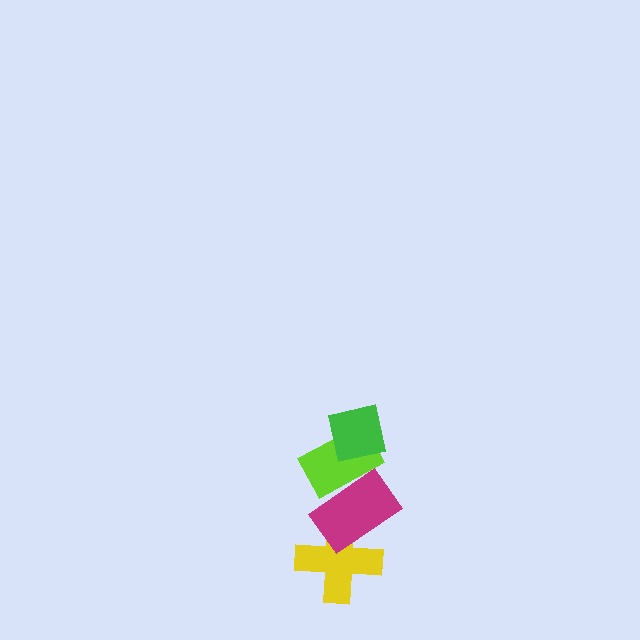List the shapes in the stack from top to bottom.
From top to bottom: the green square, the lime rectangle, the magenta rectangle, the yellow cross.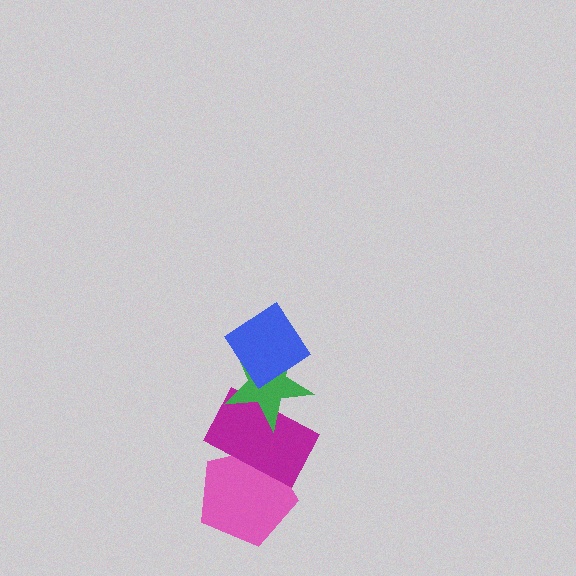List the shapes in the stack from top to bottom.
From top to bottom: the blue diamond, the green star, the magenta rectangle, the pink pentagon.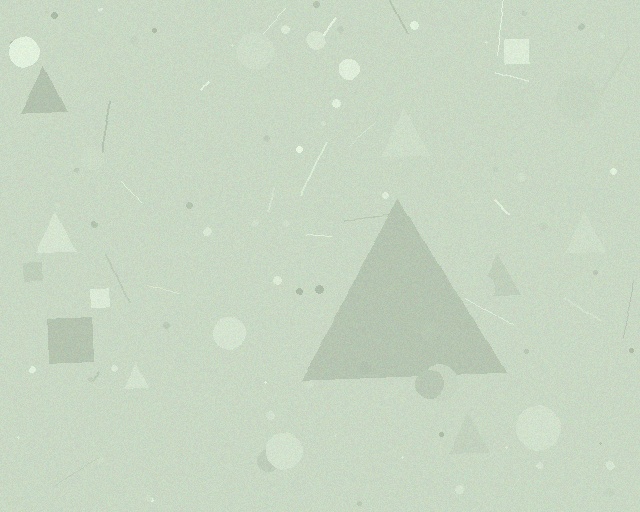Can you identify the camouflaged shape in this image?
The camouflaged shape is a triangle.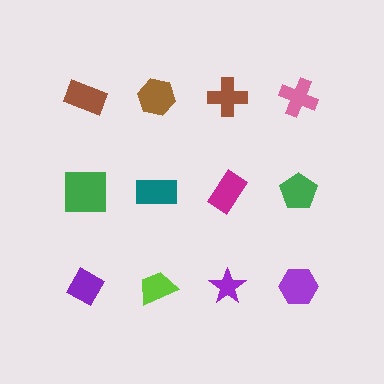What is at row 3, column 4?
A purple hexagon.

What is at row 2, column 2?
A teal rectangle.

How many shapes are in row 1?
4 shapes.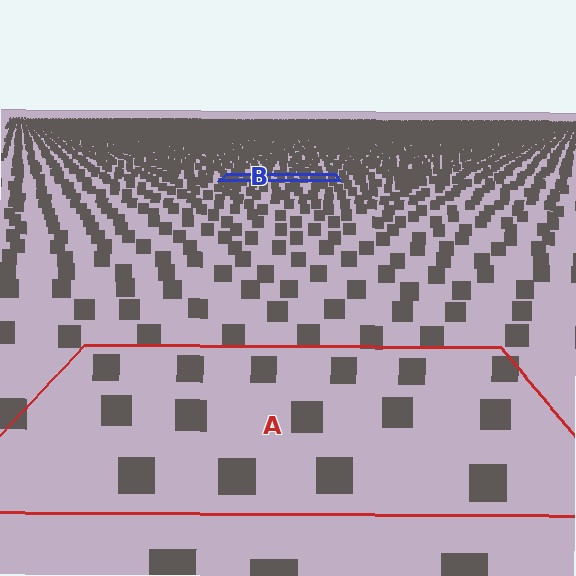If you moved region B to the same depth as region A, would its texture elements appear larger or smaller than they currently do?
They would appear larger. At a closer depth, the same texture elements are projected at a bigger on-screen size.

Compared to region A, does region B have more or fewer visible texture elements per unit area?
Region B has more texture elements per unit area — they are packed more densely because it is farther away.